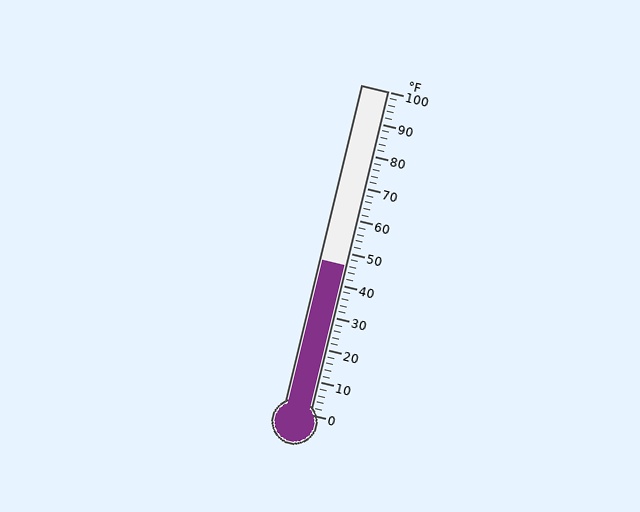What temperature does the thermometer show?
The thermometer shows approximately 46°F.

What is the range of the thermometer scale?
The thermometer scale ranges from 0°F to 100°F.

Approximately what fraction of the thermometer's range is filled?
The thermometer is filled to approximately 45% of its range.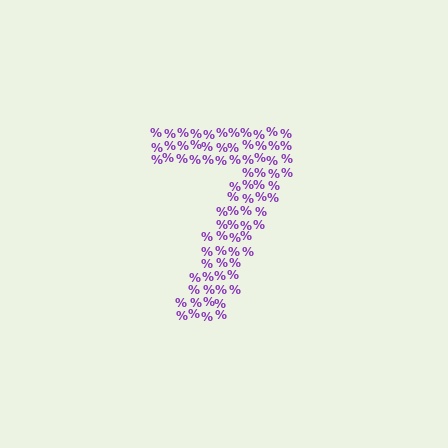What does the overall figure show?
The overall figure shows the digit 7.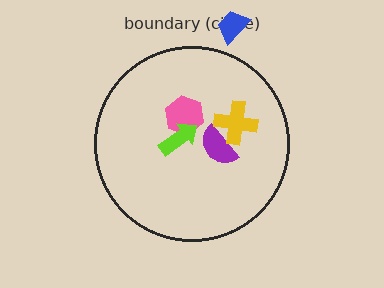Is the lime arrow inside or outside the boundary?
Inside.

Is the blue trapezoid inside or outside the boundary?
Outside.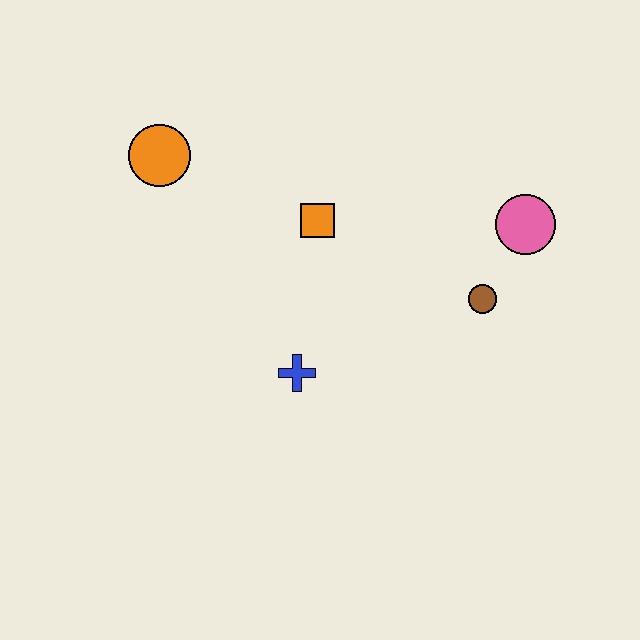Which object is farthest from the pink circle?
The orange circle is farthest from the pink circle.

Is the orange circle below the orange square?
No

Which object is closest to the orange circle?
The orange square is closest to the orange circle.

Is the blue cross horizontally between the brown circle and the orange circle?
Yes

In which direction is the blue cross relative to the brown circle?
The blue cross is to the left of the brown circle.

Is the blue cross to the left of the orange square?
Yes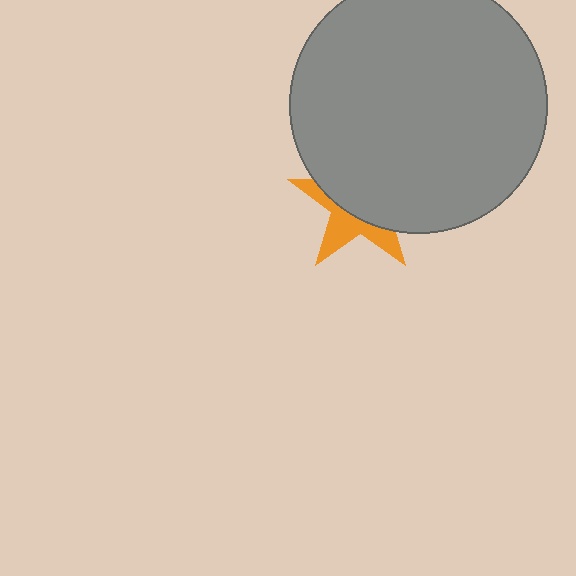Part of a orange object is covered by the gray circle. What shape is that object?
It is a star.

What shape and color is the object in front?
The object in front is a gray circle.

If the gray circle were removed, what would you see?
You would see the complete orange star.